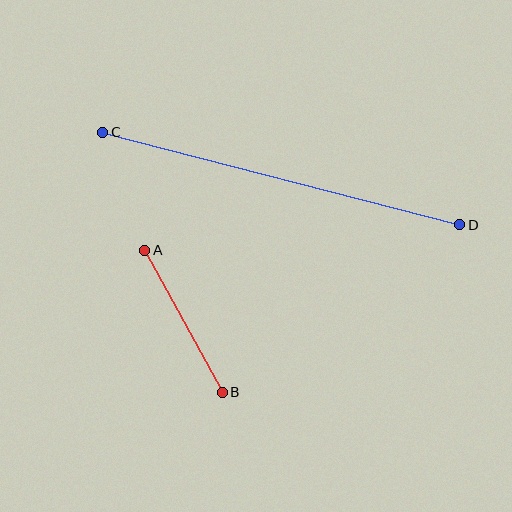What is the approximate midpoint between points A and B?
The midpoint is at approximately (183, 321) pixels.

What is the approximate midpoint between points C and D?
The midpoint is at approximately (281, 178) pixels.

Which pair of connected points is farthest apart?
Points C and D are farthest apart.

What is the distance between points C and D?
The distance is approximately 368 pixels.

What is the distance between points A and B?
The distance is approximately 162 pixels.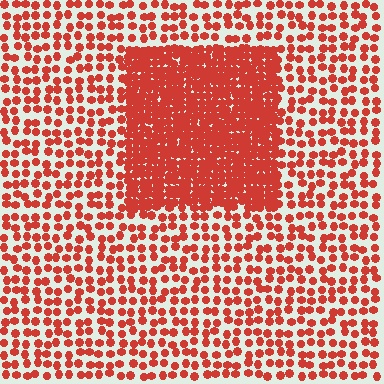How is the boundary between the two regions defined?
The boundary is defined by a change in element density (approximately 2.6x ratio). All elements are the same color, size, and shape.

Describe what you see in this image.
The image contains small red elements arranged at two different densities. A rectangle-shaped region is visible where the elements are more densely packed than the surrounding area.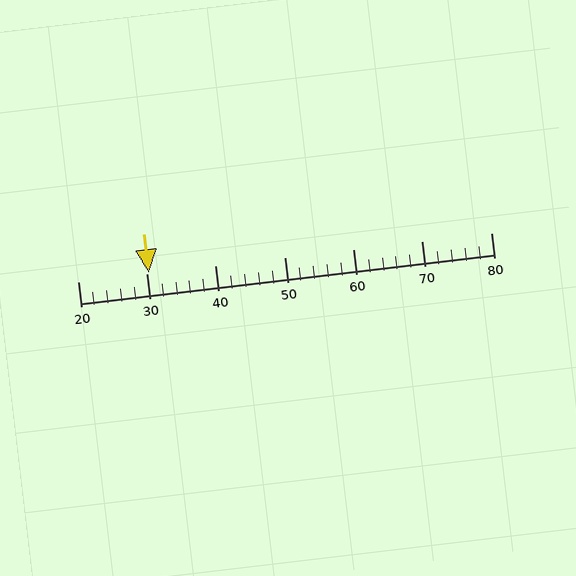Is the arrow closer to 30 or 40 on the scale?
The arrow is closer to 30.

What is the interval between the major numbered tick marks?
The major tick marks are spaced 10 units apart.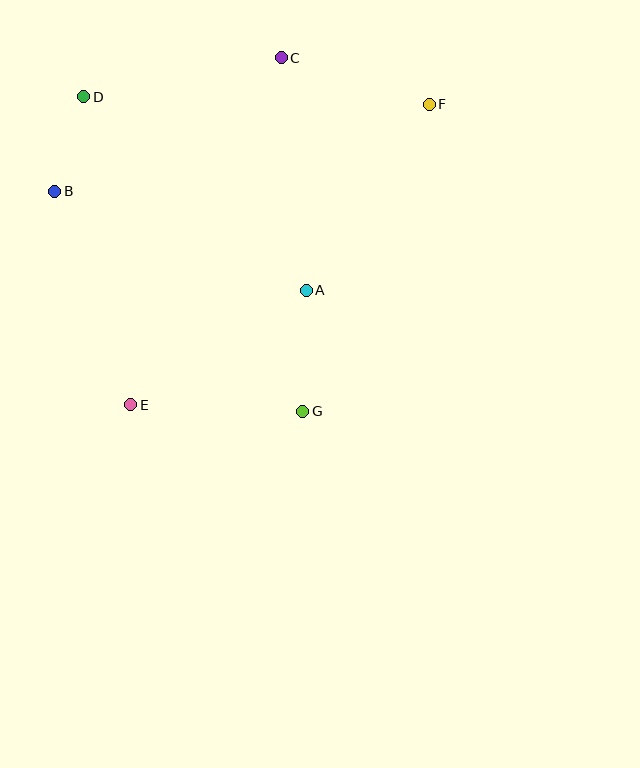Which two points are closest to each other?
Points B and D are closest to each other.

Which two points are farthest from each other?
Points E and F are farthest from each other.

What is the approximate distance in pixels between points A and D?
The distance between A and D is approximately 295 pixels.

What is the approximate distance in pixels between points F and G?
The distance between F and G is approximately 332 pixels.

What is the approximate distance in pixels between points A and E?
The distance between A and E is approximately 209 pixels.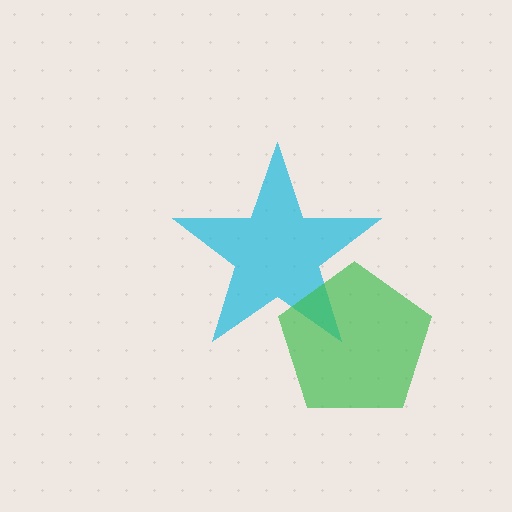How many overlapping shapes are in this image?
There are 2 overlapping shapes in the image.